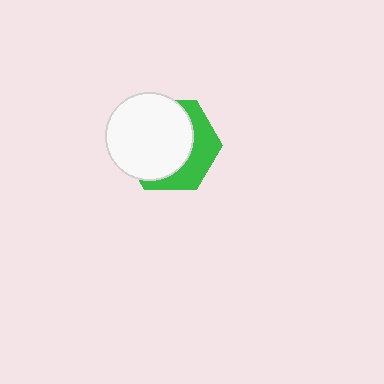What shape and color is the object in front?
The object in front is a white circle.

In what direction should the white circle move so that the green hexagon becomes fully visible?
The white circle should move toward the upper-left. That is the shortest direction to clear the overlap and leave the green hexagon fully visible.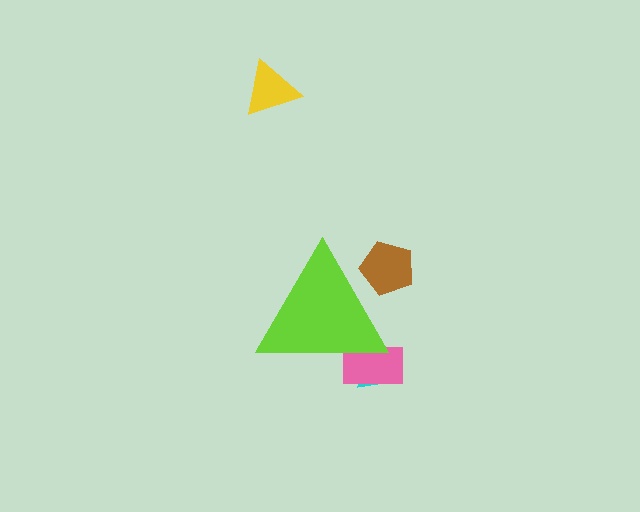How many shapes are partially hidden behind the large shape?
4 shapes are partially hidden.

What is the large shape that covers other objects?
A lime triangle.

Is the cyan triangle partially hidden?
Yes, the cyan triangle is partially hidden behind the lime triangle.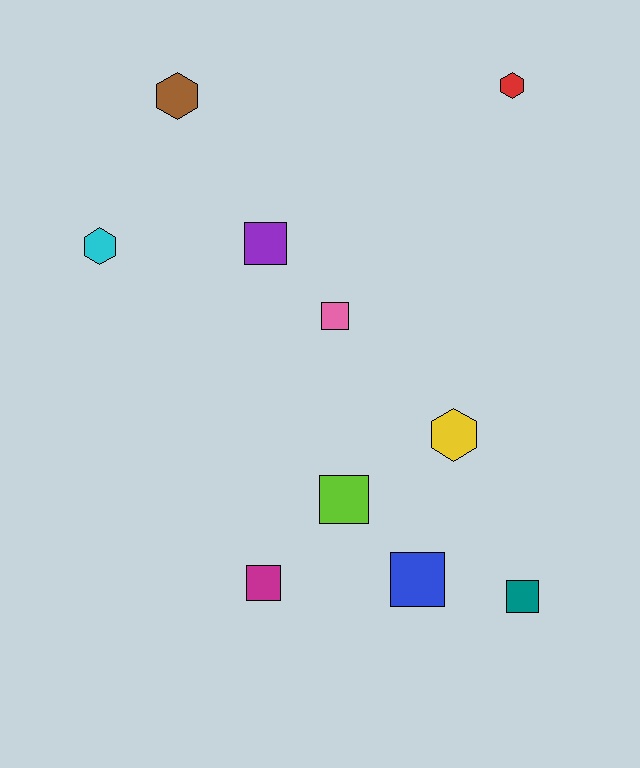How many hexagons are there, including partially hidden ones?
There are 4 hexagons.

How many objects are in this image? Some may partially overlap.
There are 10 objects.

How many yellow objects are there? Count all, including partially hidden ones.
There is 1 yellow object.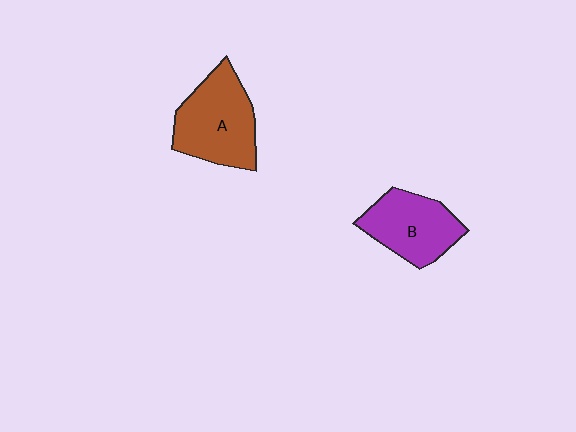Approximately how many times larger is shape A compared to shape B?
Approximately 1.2 times.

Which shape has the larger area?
Shape A (brown).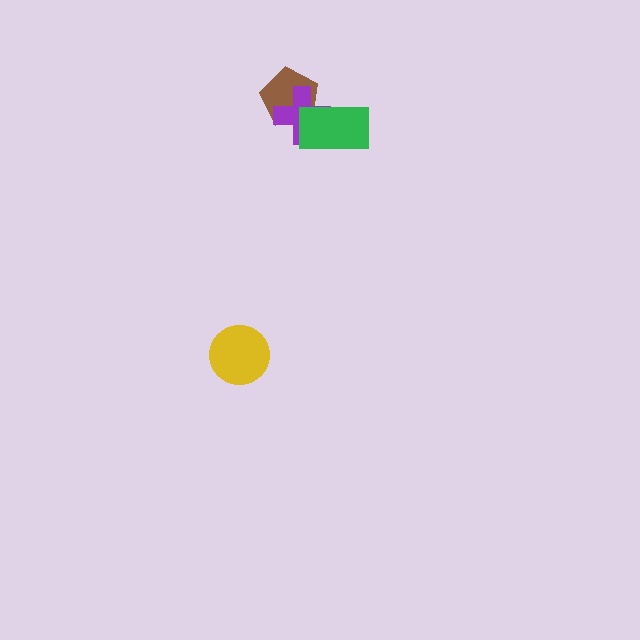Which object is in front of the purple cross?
The green rectangle is in front of the purple cross.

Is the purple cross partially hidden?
Yes, it is partially covered by another shape.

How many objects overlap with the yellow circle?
0 objects overlap with the yellow circle.